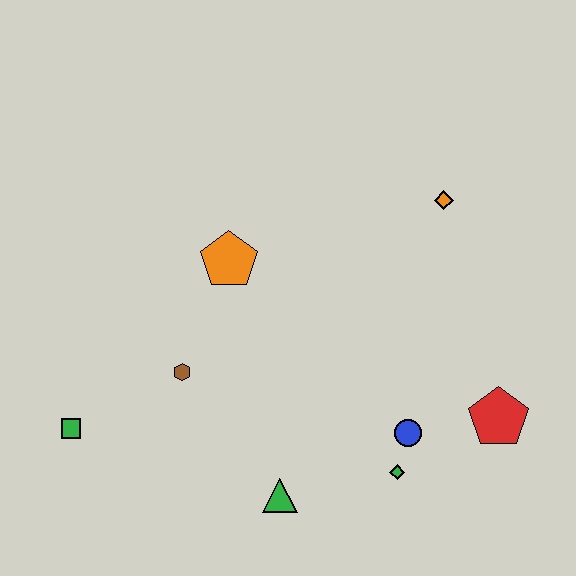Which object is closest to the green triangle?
The green diamond is closest to the green triangle.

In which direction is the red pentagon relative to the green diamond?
The red pentagon is to the right of the green diamond.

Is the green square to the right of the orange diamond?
No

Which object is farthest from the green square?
The orange diamond is farthest from the green square.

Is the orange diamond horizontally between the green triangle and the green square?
No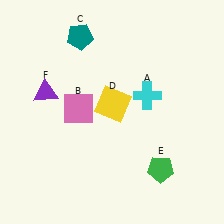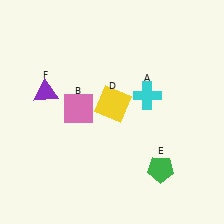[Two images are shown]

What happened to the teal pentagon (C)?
The teal pentagon (C) was removed in Image 2. It was in the top-left area of Image 1.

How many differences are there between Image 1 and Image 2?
There is 1 difference between the two images.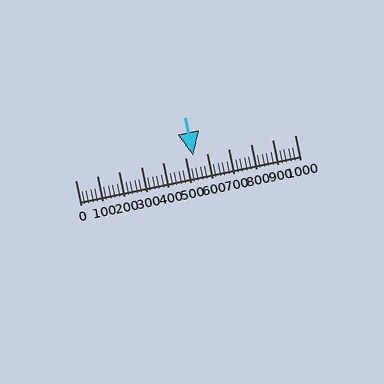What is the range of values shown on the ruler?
The ruler shows values from 0 to 1000.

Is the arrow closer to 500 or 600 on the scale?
The arrow is closer to 500.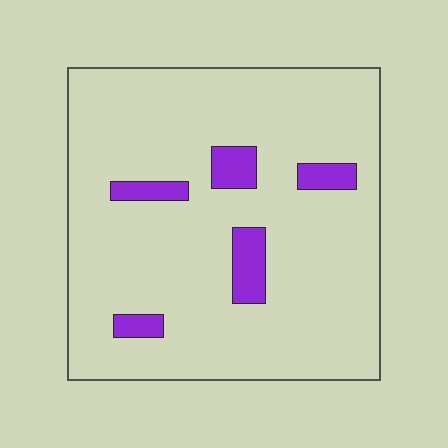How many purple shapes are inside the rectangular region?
5.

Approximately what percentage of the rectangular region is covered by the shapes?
Approximately 10%.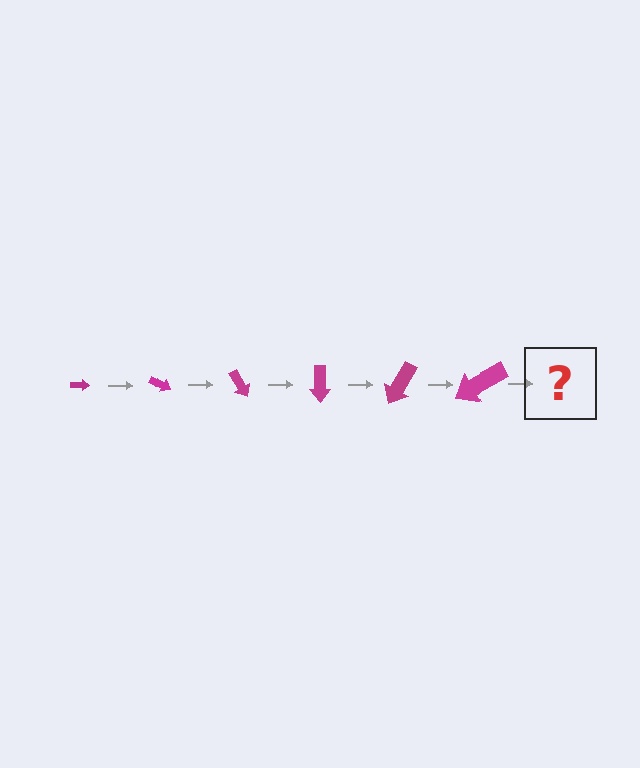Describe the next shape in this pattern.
It should be an arrow, larger than the previous one and rotated 180 degrees from the start.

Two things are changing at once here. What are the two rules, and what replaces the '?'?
The two rules are that the arrow grows larger each step and it rotates 30 degrees each step. The '?' should be an arrow, larger than the previous one and rotated 180 degrees from the start.